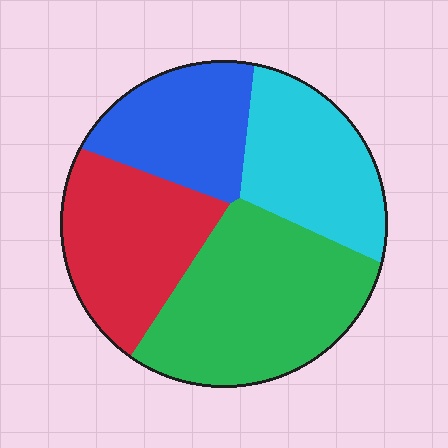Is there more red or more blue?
Red.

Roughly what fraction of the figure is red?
Red takes up about one quarter (1/4) of the figure.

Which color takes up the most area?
Green, at roughly 35%.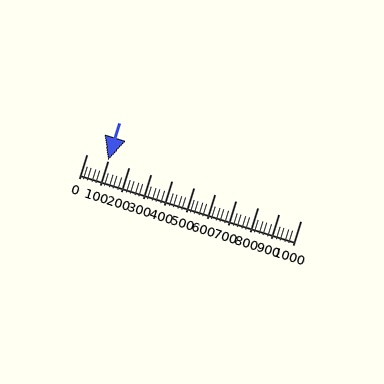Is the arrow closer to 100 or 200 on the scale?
The arrow is closer to 100.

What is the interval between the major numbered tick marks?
The major tick marks are spaced 100 units apart.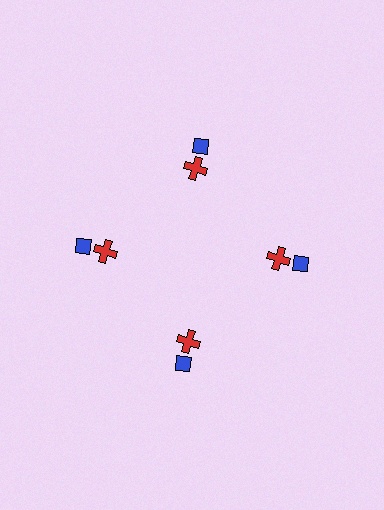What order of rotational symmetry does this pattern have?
This pattern has 4-fold rotational symmetry.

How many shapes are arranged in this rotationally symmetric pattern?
There are 8 shapes, arranged in 4 groups of 2.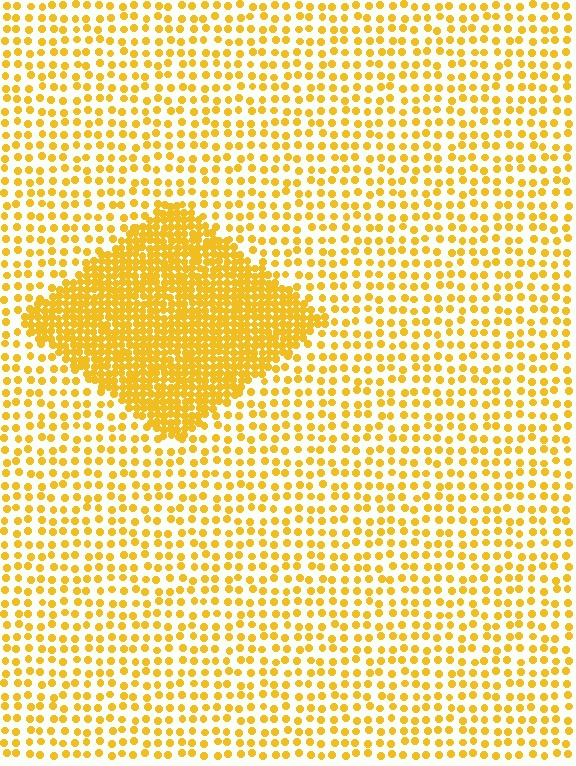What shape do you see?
I see a diamond.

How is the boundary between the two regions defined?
The boundary is defined by a change in element density (approximately 2.8x ratio). All elements are the same color, size, and shape.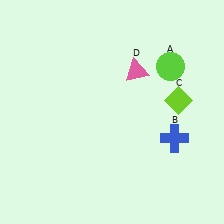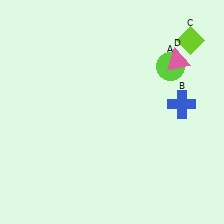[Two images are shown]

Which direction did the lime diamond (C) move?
The lime diamond (C) moved up.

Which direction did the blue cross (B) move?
The blue cross (B) moved up.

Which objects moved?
The objects that moved are: the blue cross (B), the lime diamond (C), the pink triangle (D).